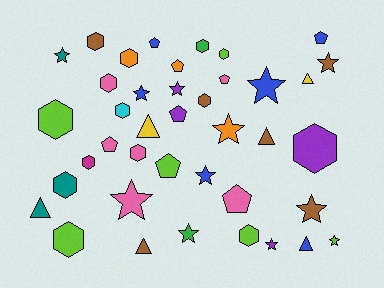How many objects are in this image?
There are 40 objects.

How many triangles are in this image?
There are 6 triangles.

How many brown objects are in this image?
There are 6 brown objects.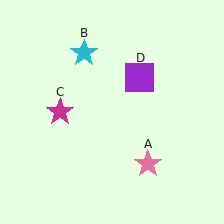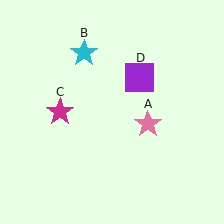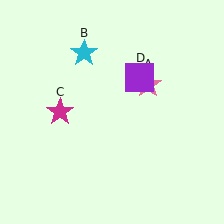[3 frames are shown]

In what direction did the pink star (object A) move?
The pink star (object A) moved up.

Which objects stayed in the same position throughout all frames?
Cyan star (object B) and magenta star (object C) and purple square (object D) remained stationary.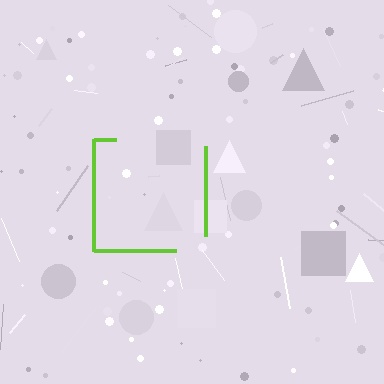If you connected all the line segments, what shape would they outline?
They would outline a square.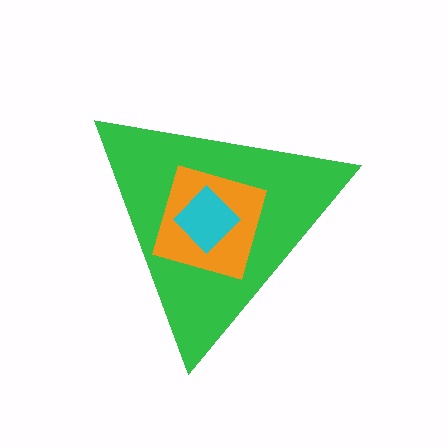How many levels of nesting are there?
3.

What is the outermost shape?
The green triangle.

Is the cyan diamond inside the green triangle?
Yes.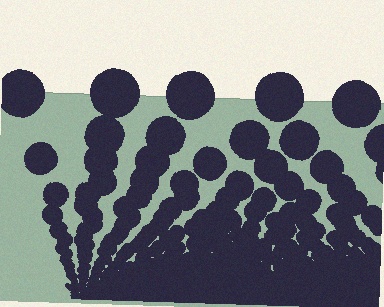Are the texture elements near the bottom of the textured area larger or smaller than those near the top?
Smaller. The gradient is inverted — elements near the bottom are smaller and denser.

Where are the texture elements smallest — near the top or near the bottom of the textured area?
Near the bottom.